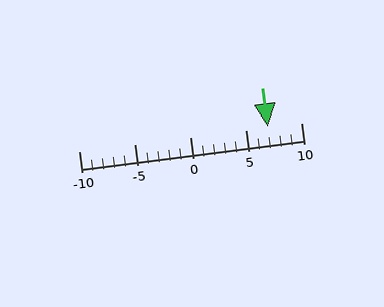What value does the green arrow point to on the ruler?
The green arrow points to approximately 7.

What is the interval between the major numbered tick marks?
The major tick marks are spaced 5 units apart.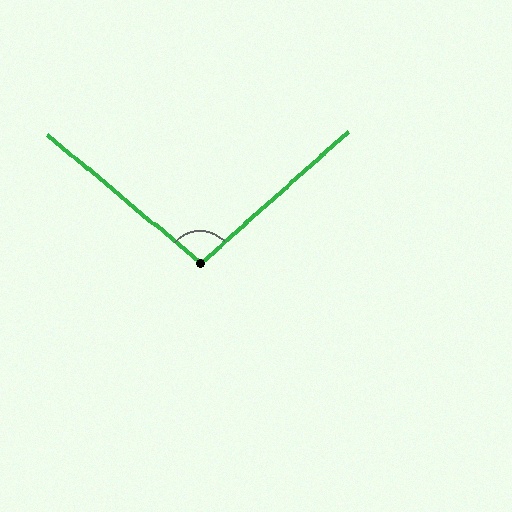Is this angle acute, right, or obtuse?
It is obtuse.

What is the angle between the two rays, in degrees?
Approximately 98 degrees.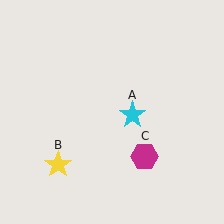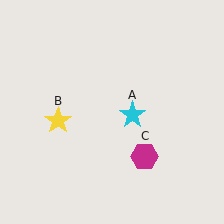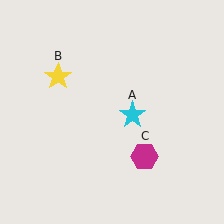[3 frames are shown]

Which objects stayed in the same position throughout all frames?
Cyan star (object A) and magenta hexagon (object C) remained stationary.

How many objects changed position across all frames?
1 object changed position: yellow star (object B).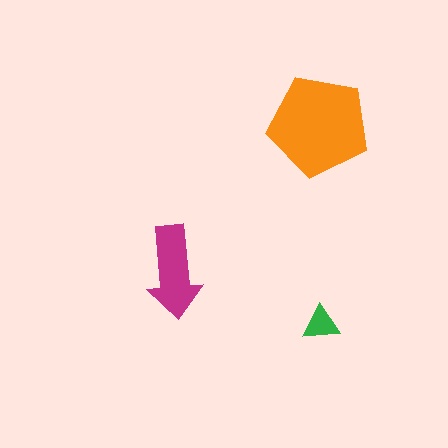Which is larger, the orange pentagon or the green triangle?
The orange pentagon.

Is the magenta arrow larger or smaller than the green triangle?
Larger.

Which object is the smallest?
The green triangle.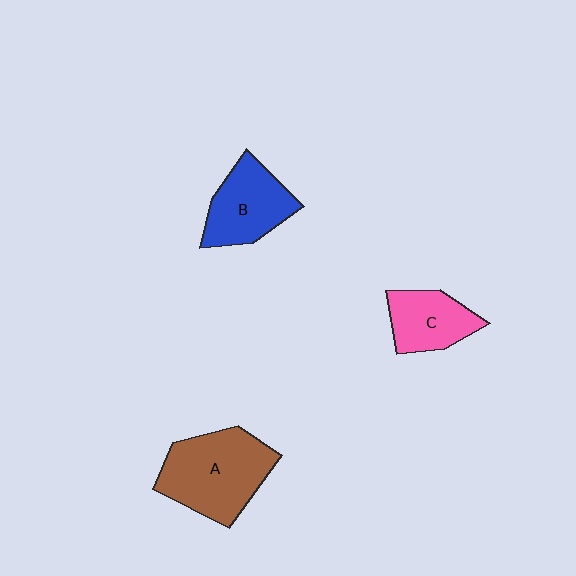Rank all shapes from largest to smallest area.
From largest to smallest: A (brown), B (blue), C (pink).